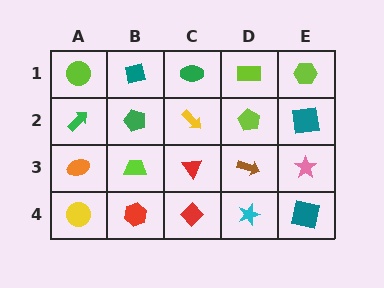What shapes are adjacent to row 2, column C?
A green ellipse (row 1, column C), a red triangle (row 3, column C), a green pentagon (row 2, column B), a lime pentagon (row 2, column D).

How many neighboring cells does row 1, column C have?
3.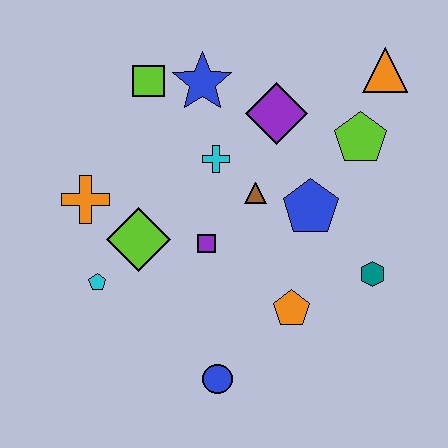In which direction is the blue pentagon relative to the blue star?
The blue pentagon is below the blue star.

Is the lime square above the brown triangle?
Yes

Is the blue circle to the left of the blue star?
No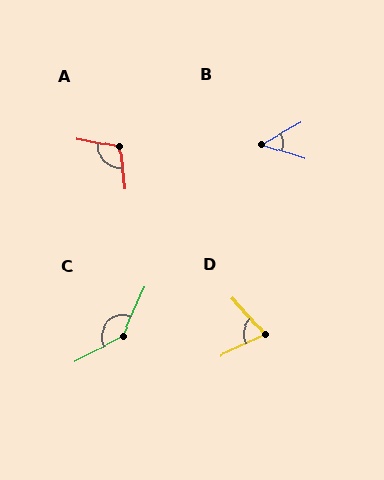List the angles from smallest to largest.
B (47°), D (73°), A (107°), C (142°).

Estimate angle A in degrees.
Approximately 107 degrees.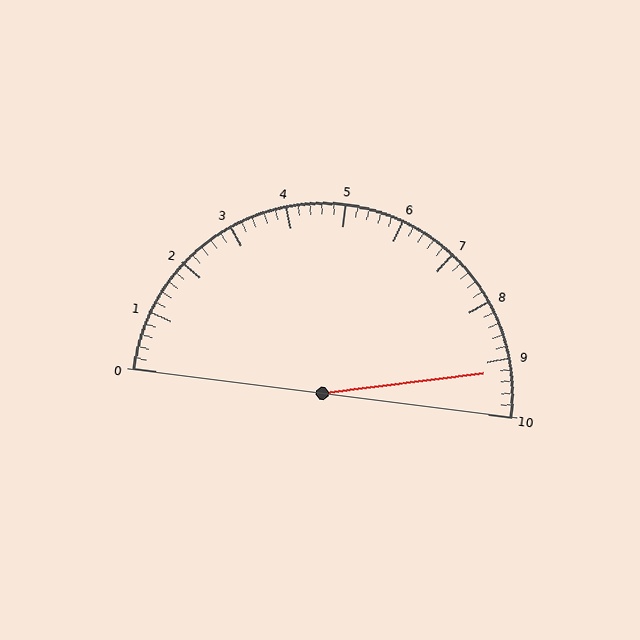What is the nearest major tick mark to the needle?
The nearest major tick mark is 9.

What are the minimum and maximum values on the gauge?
The gauge ranges from 0 to 10.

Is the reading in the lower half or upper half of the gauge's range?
The reading is in the upper half of the range (0 to 10).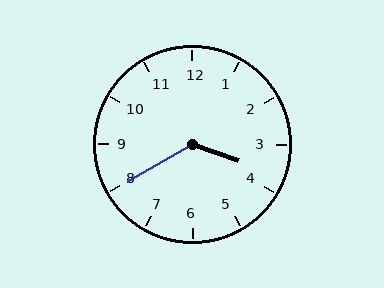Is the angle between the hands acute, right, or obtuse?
It is obtuse.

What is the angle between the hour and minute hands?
Approximately 130 degrees.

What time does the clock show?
3:40.